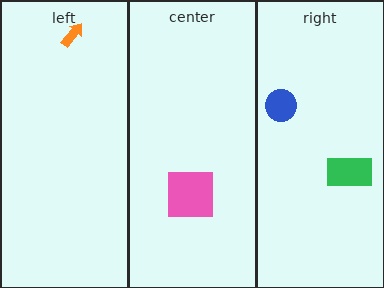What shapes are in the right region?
The blue circle, the green rectangle.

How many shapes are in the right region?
2.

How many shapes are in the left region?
1.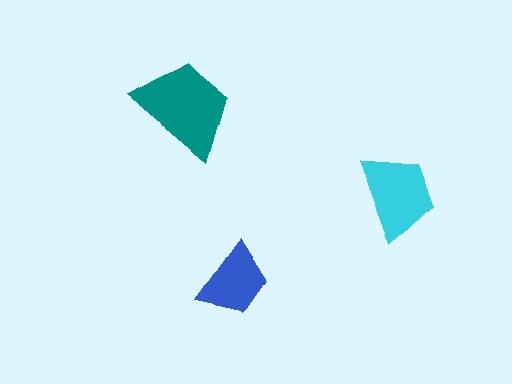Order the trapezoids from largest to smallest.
the teal one, the cyan one, the blue one.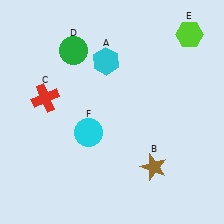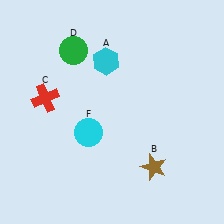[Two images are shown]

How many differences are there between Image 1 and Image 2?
There is 1 difference between the two images.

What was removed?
The lime hexagon (E) was removed in Image 2.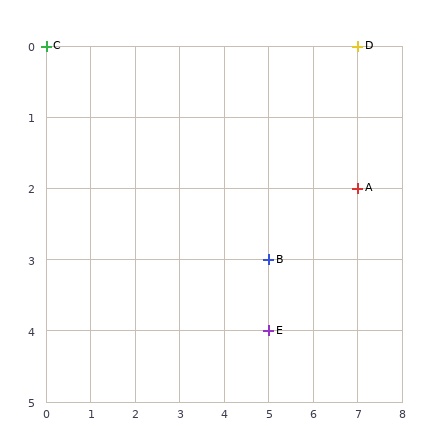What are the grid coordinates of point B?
Point B is at grid coordinates (5, 3).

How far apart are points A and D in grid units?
Points A and D are 2 rows apart.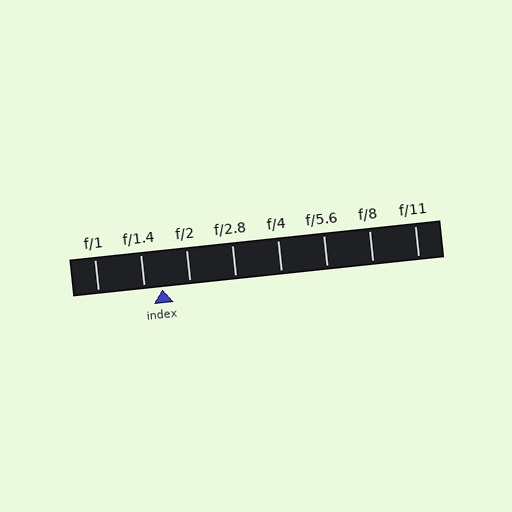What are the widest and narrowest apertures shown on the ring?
The widest aperture shown is f/1 and the narrowest is f/11.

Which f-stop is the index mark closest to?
The index mark is closest to f/1.4.